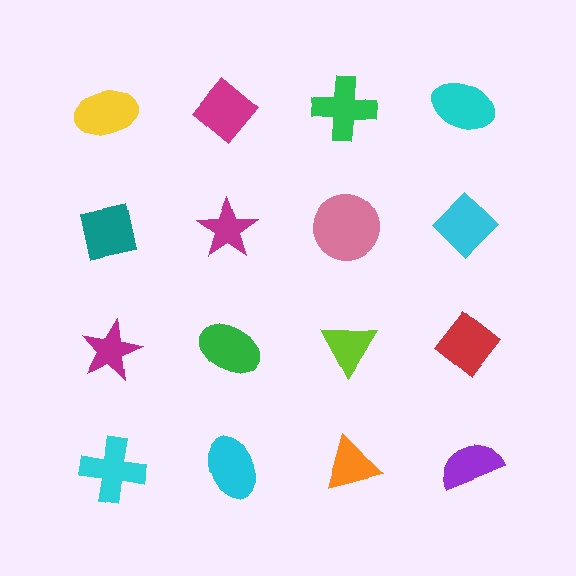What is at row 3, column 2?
A green ellipse.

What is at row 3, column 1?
A magenta star.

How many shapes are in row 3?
4 shapes.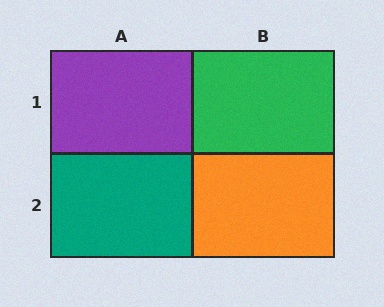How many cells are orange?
1 cell is orange.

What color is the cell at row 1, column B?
Green.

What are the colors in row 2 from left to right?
Teal, orange.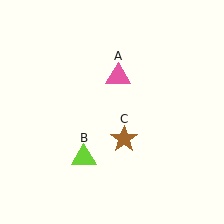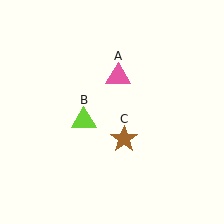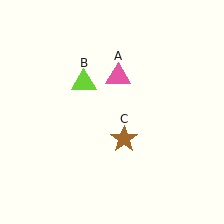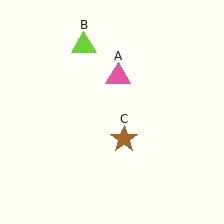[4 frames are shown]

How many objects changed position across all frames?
1 object changed position: lime triangle (object B).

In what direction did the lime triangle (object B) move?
The lime triangle (object B) moved up.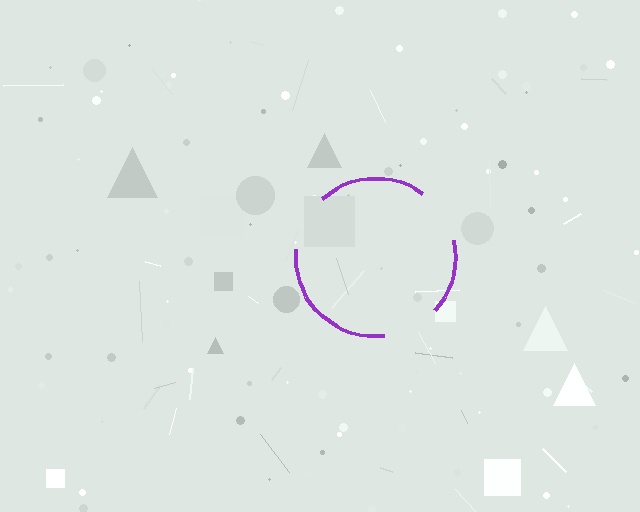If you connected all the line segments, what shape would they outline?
They would outline a circle.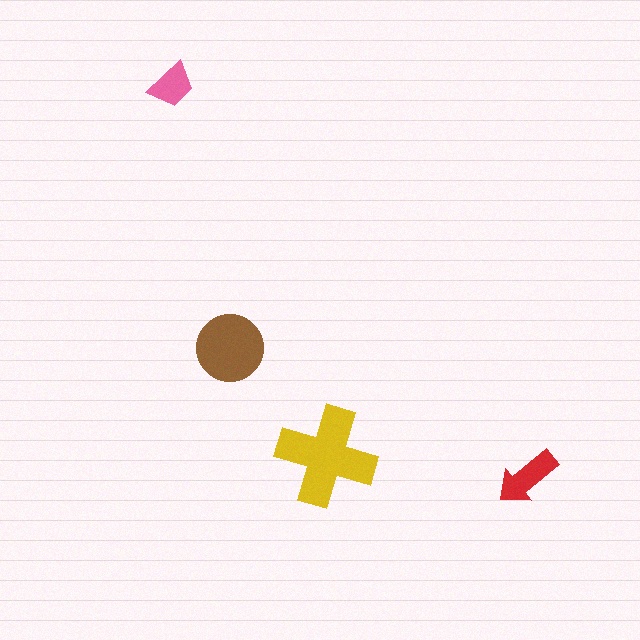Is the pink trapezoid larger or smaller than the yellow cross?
Smaller.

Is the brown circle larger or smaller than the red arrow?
Larger.